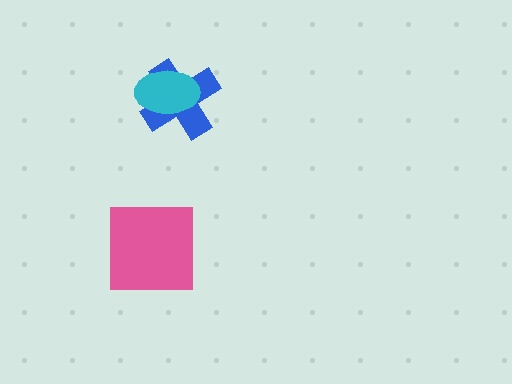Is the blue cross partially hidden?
Yes, it is partially covered by another shape.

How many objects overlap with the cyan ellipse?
1 object overlaps with the cyan ellipse.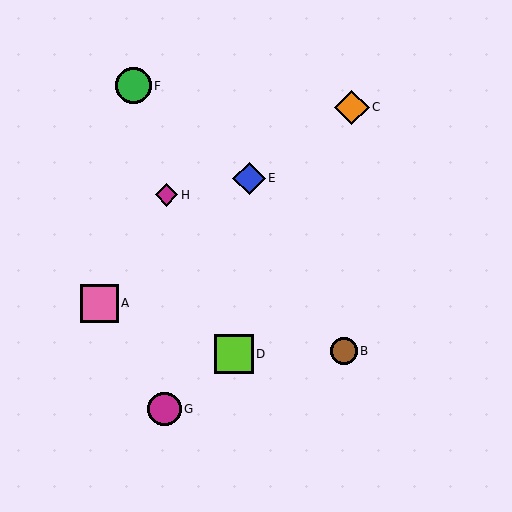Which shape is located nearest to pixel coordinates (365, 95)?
The orange diamond (labeled C) at (352, 107) is nearest to that location.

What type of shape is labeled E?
Shape E is a blue diamond.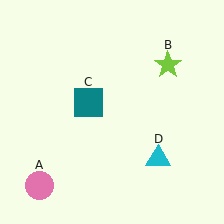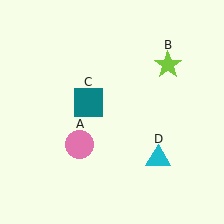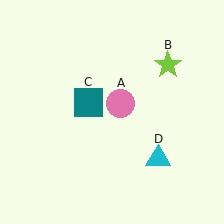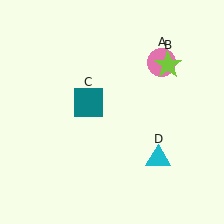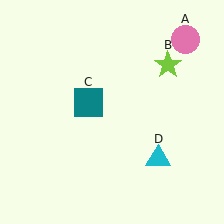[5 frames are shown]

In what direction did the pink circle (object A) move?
The pink circle (object A) moved up and to the right.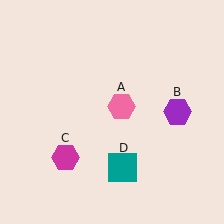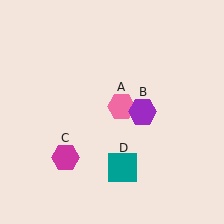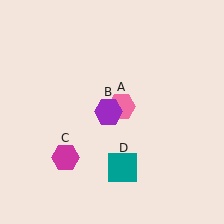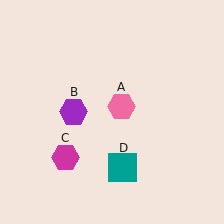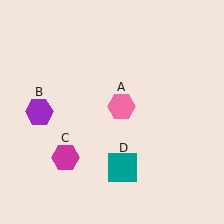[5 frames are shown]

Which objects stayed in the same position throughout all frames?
Pink hexagon (object A) and magenta hexagon (object C) and teal square (object D) remained stationary.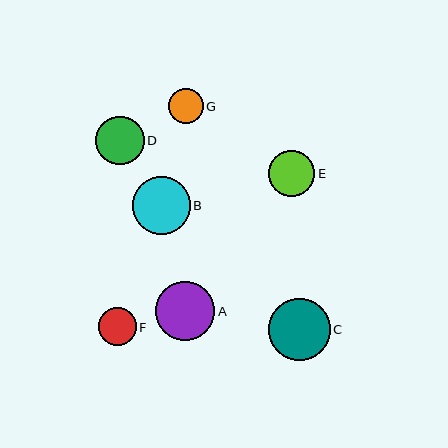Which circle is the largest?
Circle C is the largest with a size of approximately 62 pixels.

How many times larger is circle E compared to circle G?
Circle E is approximately 1.3 times the size of circle G.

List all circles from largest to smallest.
From largest to smallest: C, A, B, D, E, F, G.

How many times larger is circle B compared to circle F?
Circle B is approximately 1.5 times the size of circle F.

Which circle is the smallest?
Circle G is the smallest with a size of approximately 34 pixels.